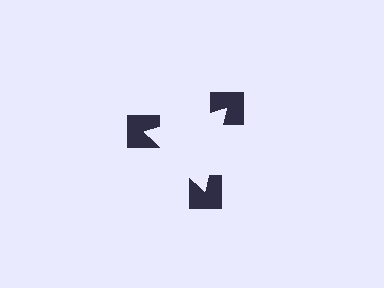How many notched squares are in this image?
There are 3 — one at each vertex of the illusory triangle.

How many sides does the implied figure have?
3 sides.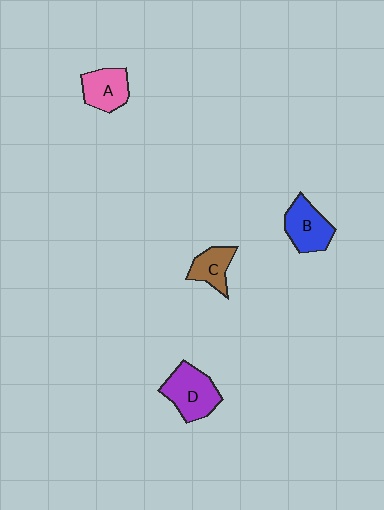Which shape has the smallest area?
Shape C (brown).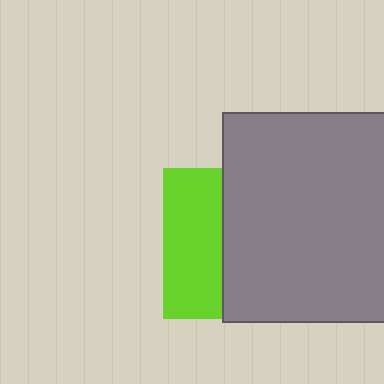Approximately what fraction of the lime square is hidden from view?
Roughly 61% of the lime square is hidden behind the gray square.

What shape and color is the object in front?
The object in front is a gray square.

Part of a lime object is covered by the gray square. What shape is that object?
It is a square.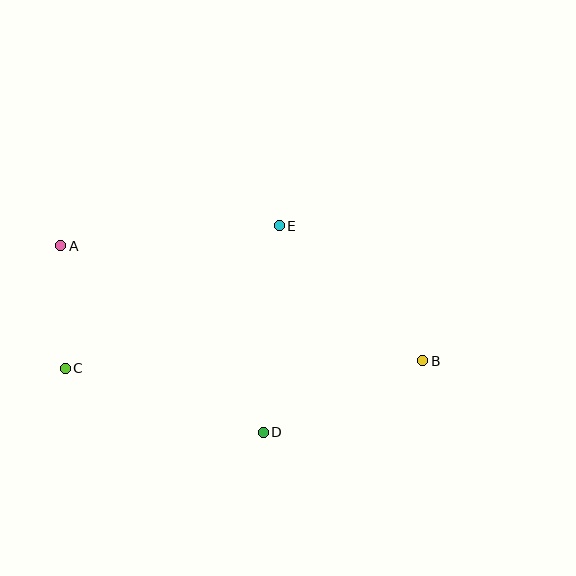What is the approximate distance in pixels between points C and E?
The distance between C and E is approximately 257 pixels.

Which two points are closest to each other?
Points A and C are closest to each other.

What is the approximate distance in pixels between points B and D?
The distance between B and D is approximately 175 pixels.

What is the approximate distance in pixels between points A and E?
The distance between A and E is approximately 219 pixels.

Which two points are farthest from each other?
Points A and B are farthest from each other.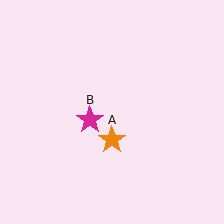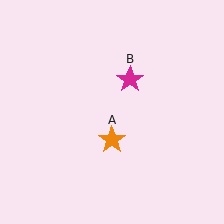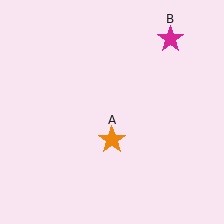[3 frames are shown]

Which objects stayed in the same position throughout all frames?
Orange star (object A) remained stationary.